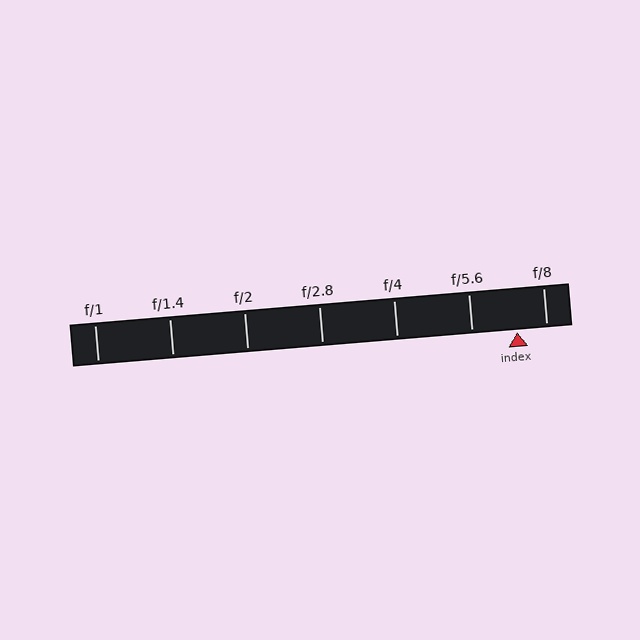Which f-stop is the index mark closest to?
The index mark is closest to f/8.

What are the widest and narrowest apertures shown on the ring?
The widest aperture shown is f/1 and the narrowest is f/8.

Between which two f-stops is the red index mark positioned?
The index mark is between f/5.6 and f/8.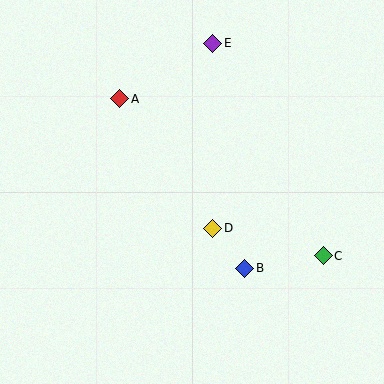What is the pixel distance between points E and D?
The distance between E and D is 185 pixels.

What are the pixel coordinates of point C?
Point C is at (323, 256).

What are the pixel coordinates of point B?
Point B is at (245, 268).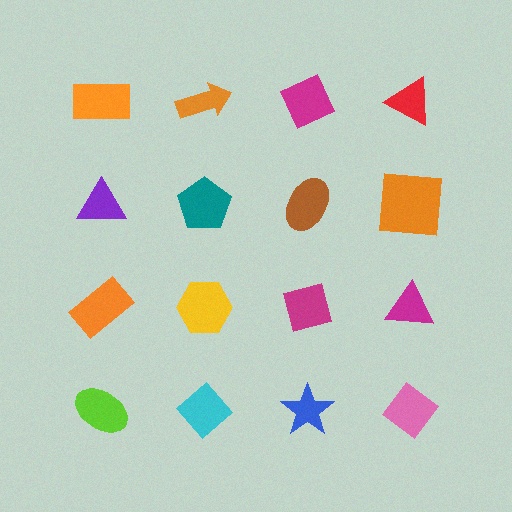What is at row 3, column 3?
A magenta square.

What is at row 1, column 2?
An orange arrow.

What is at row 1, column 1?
An orange rectangle.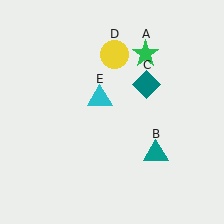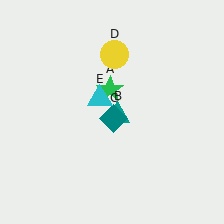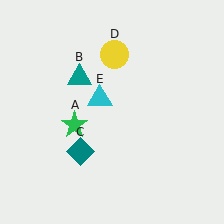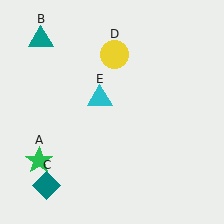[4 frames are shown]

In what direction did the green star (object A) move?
The green star (object A) moved down and to the left.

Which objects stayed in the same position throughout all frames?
Yellow circle (object D) and cyan triangle (object E) remained stationary.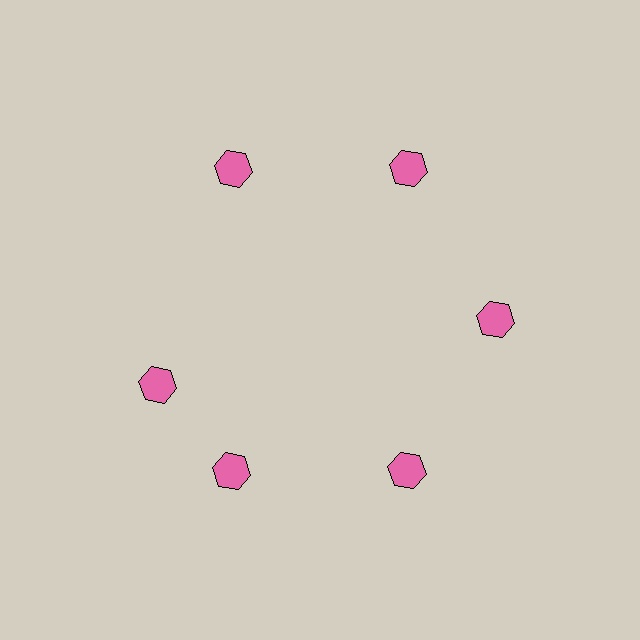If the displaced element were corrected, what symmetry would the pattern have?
It would have 6-fold rotational symmetry — the pattern would map onto itself every 60 degrees.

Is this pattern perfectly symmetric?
No. The 6 pink hexagons are arranged in a ring, but one element near the 9 o'clock position is rotated out of alignment along the ring, breaking the 6-fold rotational symmetry.